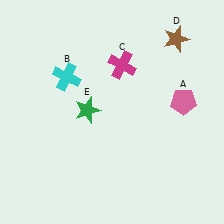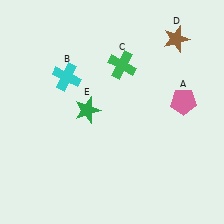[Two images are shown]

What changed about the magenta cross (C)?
In Image 1, C is magenta. In Image 2, it changed to green.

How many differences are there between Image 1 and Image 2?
There is 1 difference between the two images.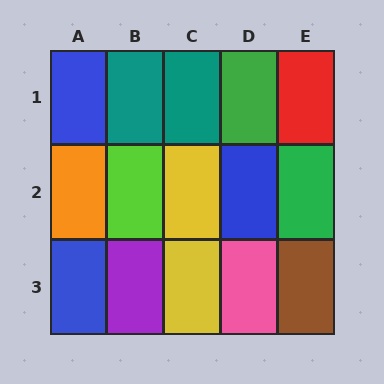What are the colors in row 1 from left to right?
Blue, teal, teal, green, red.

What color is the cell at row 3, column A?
Blue.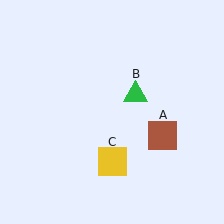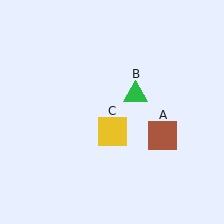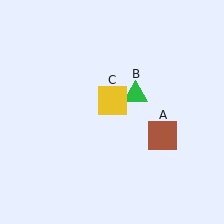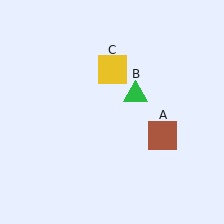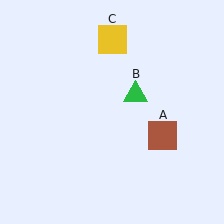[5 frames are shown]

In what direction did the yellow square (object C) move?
The yellow square (object C) moved up.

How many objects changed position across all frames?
1 object changed position: yellow square (object C).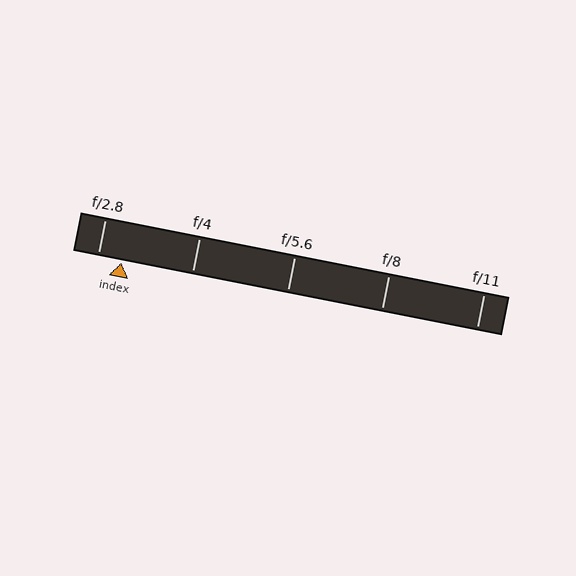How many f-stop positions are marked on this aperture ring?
There are 5 f-stop positions marked.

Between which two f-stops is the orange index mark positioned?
The index mark is between f/2.8 and f/4.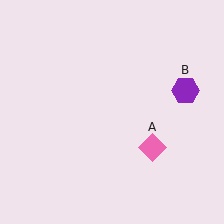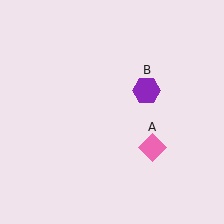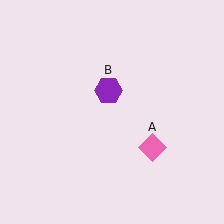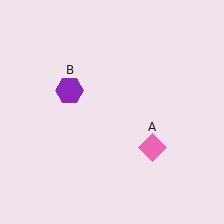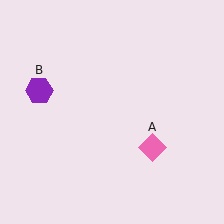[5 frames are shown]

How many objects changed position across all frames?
1 object changed position: purple hexagon (object B).